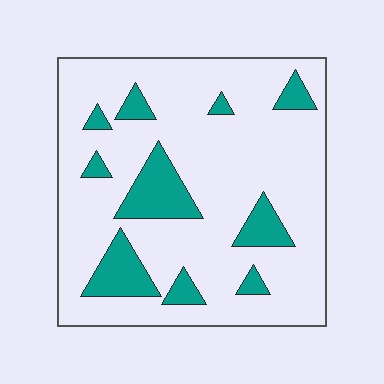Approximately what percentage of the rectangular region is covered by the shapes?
Approximately 20%.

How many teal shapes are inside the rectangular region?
10.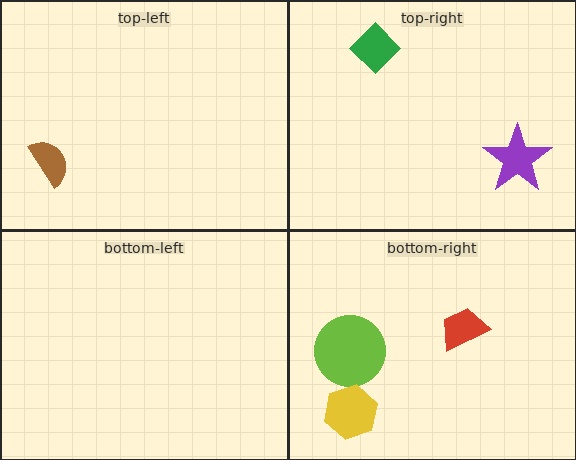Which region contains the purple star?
The top-right region.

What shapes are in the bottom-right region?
The red trapezoid, the lime circle, the yellow hexagon.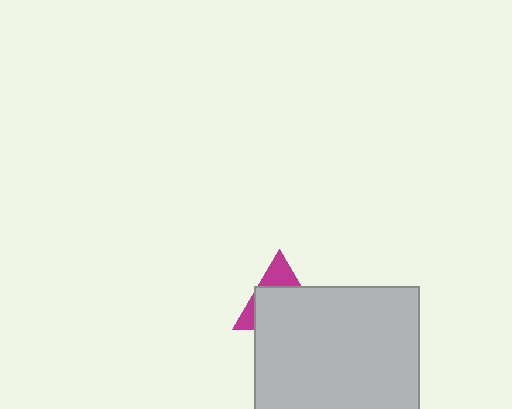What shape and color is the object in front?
The object in front is a light gray square.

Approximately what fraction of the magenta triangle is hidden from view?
Roughly 69% of the magenta triangle is hidden behind the light gray square.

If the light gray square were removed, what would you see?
You would see the complete magenta triangle.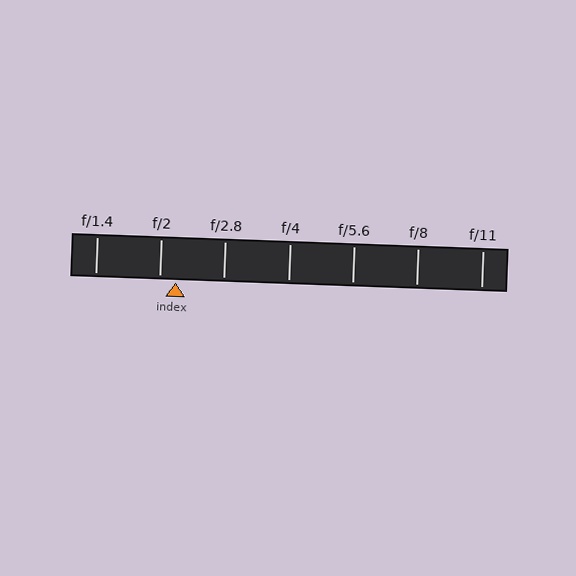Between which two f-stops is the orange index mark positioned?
The index mark is between f/2 and f/2.8.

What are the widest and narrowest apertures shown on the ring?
The widest aperture shown is f/1.4 and the narrowest is f/11.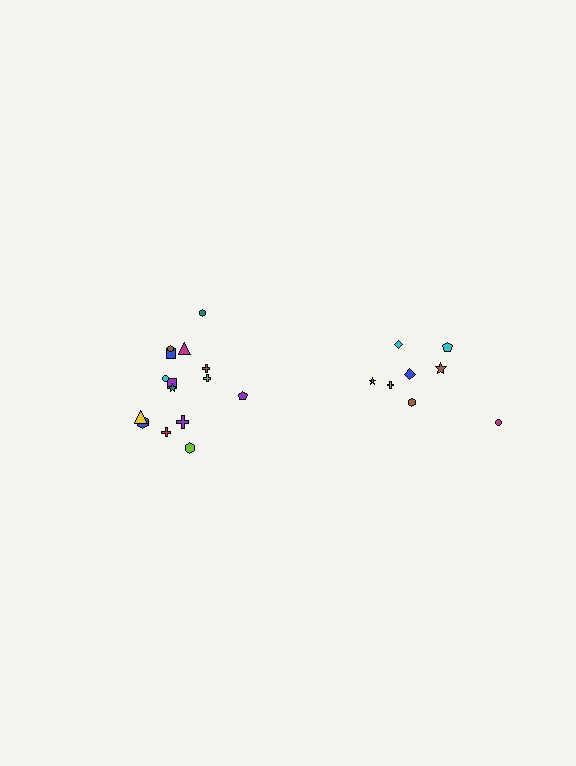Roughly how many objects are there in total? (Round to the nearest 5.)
Roughly 25 objects in total.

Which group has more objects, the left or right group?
The left group.